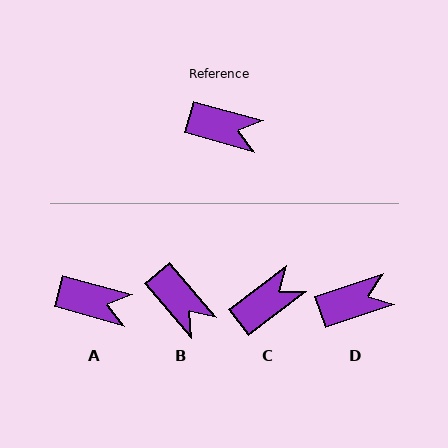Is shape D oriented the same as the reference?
No, it is off by about 34 degrees.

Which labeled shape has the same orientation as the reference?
A.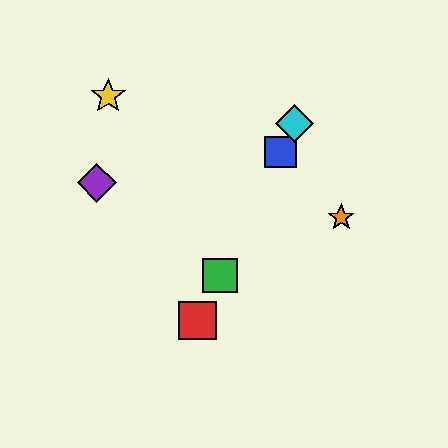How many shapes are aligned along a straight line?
4 shapes (the red square, the blue square, the green square, the cyan diamond) are aligned along a straight line.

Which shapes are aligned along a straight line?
The red square, the blue square, the green square, the cyan diamond are aligned along a straight line.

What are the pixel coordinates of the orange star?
The orange star is at (341, 217).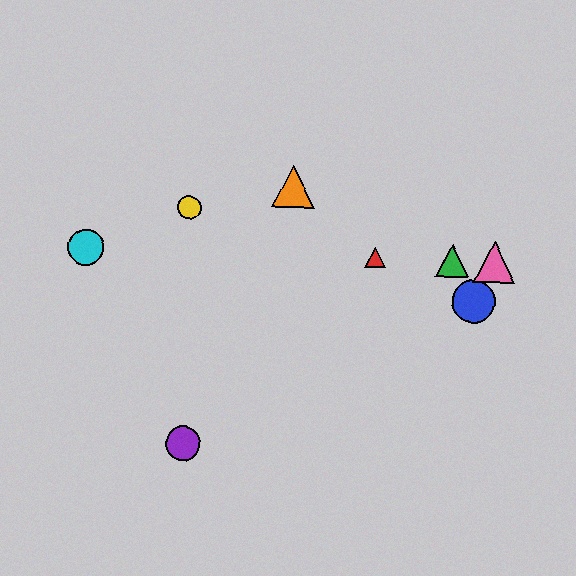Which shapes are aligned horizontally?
The red triangle, the green triangle, the cyan circle, the pink triangle are aligned horizontally.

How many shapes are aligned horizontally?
4 shapes (the red triangle, the green triangle, the cyan circle, the pink triangle) are aligned horizontally.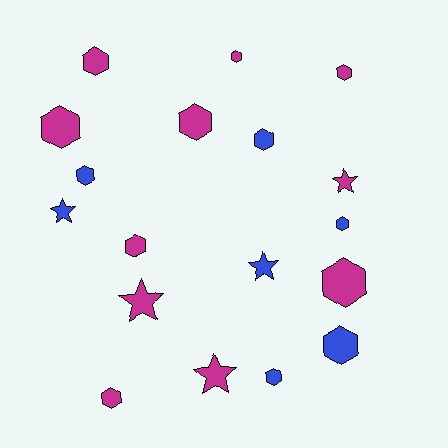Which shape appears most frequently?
Hexagon, with 13 objects.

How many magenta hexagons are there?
There are 8 magenta hexagons.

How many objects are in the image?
There are 18 objects.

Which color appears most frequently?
Magenta, with 11 objects.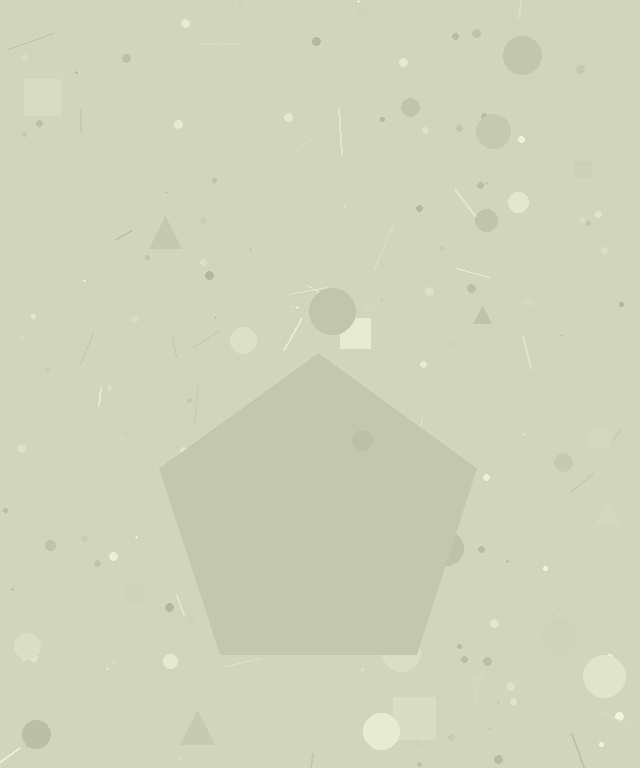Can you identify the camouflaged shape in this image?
The camouflaged shape is a pentagon.